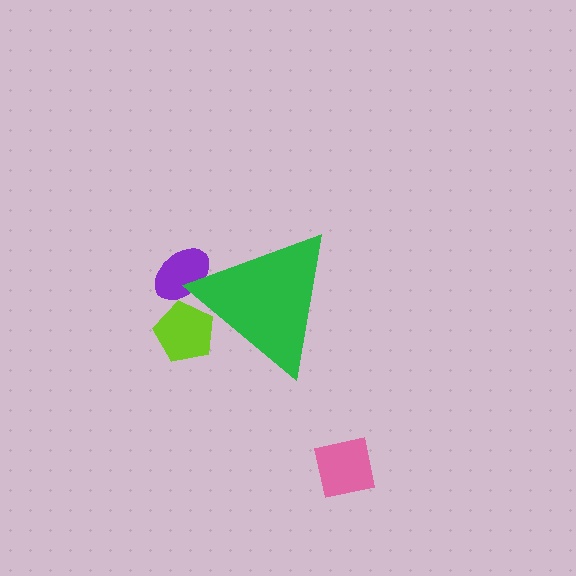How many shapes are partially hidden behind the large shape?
2 shapes are partially hidden.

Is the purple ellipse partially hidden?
Yes, the purple ellipse is partially hidden behind the green triangle.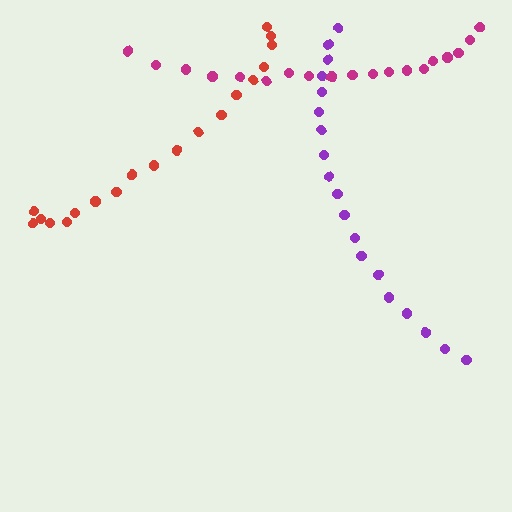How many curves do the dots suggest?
There are 3 distinct paths.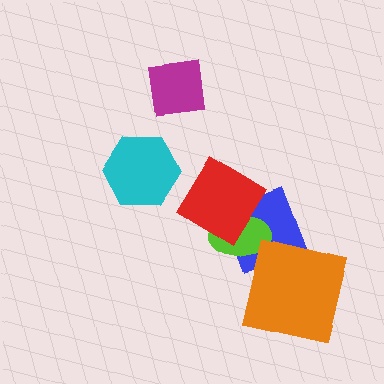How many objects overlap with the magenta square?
0 objects overlap with the magenta square.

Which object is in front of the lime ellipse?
The red diamond is in front of the lime ellipse.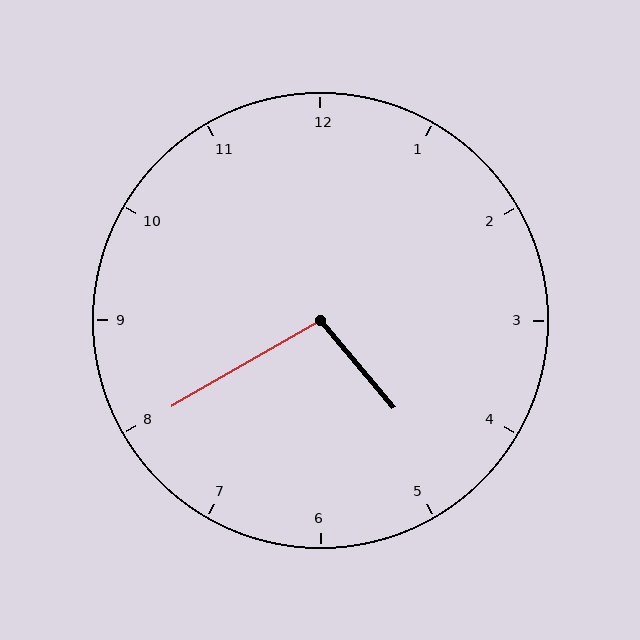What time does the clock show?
4:40.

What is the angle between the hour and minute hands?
Approximately 100 degrees.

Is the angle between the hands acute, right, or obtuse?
It is obtuse.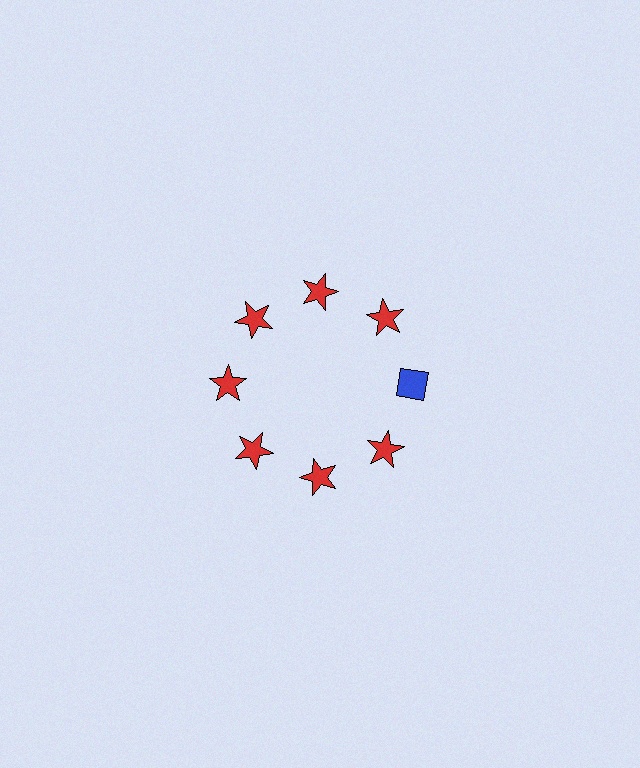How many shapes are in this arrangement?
There are 8 shapes arranged in a ring pattern.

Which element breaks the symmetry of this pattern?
The blue diamond at roughly the 3 o'clock position breaks the symmetry. All other shapes are red stars.